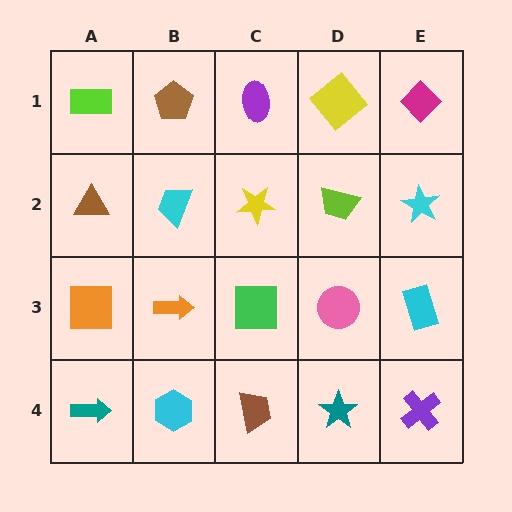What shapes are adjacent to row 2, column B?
A brown pentagon (row 1, column B), an orange arrow (row 3, column B), a brown triangle (row 2, column A), a yellow star (row 2, column C).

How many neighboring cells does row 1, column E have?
2.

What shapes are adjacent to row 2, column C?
A purple ellipse (row 1, column C), a green square (row 3, column C), a cyan trapezoid (row 2, column B), a lime trapezoid (row 2, column D).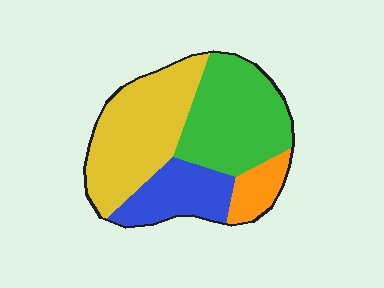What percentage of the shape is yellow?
Yellow takes up about three eighths (3/8) of the shape.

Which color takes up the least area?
Orange, at roughly 10%.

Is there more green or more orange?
Green.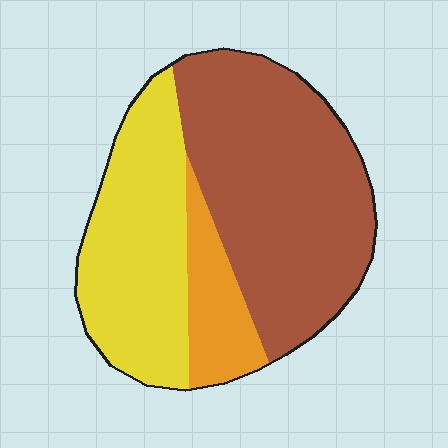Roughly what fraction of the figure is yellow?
Yellow covers around 35% of the figure.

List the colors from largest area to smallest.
From largest to smallest: brown, yellow, orange.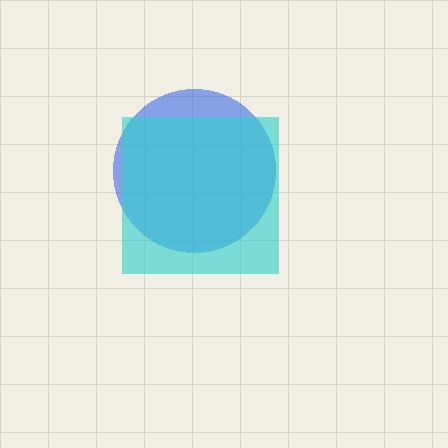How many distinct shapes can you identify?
There are 2 distinct shapes: a blue circle, a cyan square.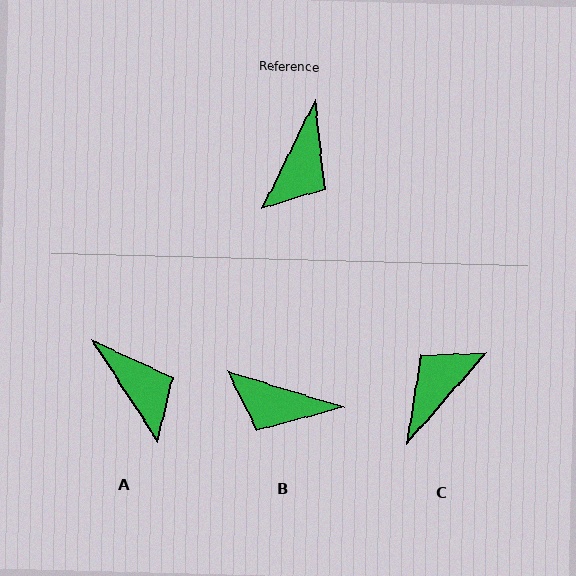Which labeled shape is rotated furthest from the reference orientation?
C, about 165 degrees away.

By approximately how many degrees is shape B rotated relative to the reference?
Approximately 81 degrees clockwise.